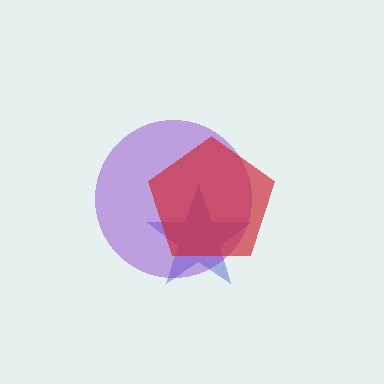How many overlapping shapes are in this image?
There are 3 overlapping shapes in the image.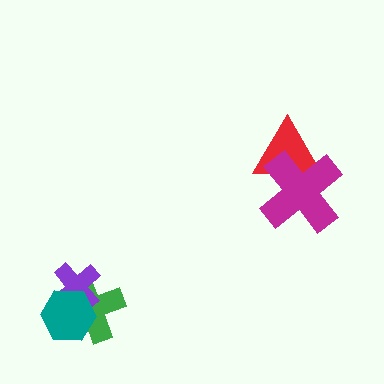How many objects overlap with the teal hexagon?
2 objects overlap with the teal hexagon.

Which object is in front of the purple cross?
The teal hexagon is in front of the purple cross.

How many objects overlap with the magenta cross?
1 object overlaps with the magenta cross.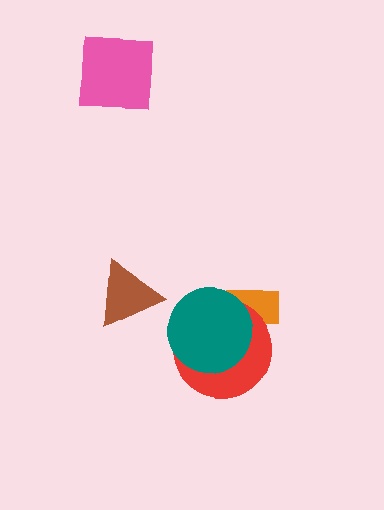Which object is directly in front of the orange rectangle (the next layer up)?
The red circle is directly in front of the orange rectangle.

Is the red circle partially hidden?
Yes, it is partially covered by another shape.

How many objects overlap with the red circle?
2 objects overlap with the red circle.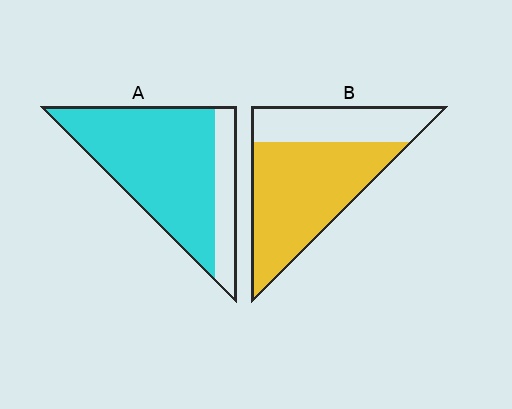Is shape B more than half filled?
Yes.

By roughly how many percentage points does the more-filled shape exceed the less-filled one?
By roughly 10 percentage points (A over B).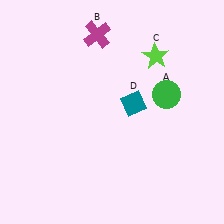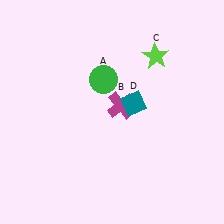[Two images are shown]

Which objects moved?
The objects that moved are: the green circle (A), the magenta cross (B).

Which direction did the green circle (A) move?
The green circle (A) moved left.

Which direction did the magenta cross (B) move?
The magenta cross (B) moved down.